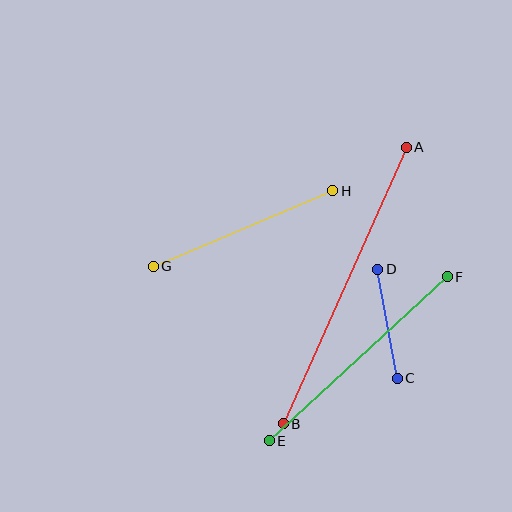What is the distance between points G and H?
The distance is approximately 195 pixels.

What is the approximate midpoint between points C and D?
The midpoint is at approximately (387, 324) pixels.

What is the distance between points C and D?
The distance is approximately 111 pixels.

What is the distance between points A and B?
The distance is approximately 303 pixels.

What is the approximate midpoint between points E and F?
The midpoint is at approximately (358, 359) pixels.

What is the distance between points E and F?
The distance is approximately 242 pixels.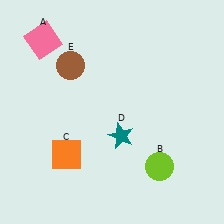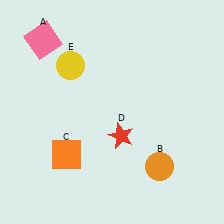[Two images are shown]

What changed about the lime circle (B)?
In Image 1, B is lime. In Image 2, it changed to orange.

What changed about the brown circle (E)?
In Image 1, E is brown. In Image 2, it changed to yellow.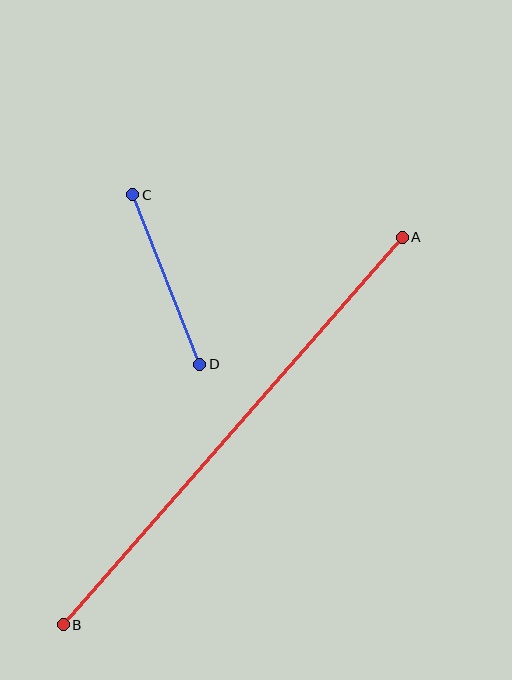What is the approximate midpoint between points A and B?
The midpoint is at approximately (233, 431) pixels.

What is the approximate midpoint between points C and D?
The midpoint is at approximately (166, 280) pixels.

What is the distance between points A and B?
The distance is approximately 515 pixels.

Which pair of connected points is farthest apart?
Points A and B are farthest apart.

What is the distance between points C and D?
The distance is approximately 182 pixels.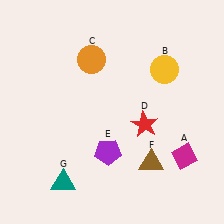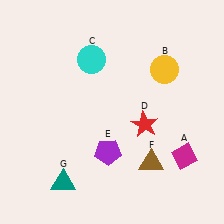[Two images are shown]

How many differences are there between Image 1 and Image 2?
There is 1 difference between the two images.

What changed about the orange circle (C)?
In Image 1, C is orange. In Image 2, it changed to cyan.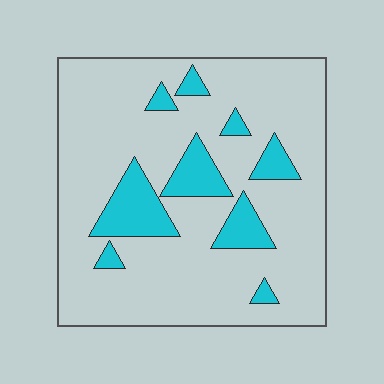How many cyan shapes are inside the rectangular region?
9.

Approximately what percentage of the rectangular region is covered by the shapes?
Approximately 15%.